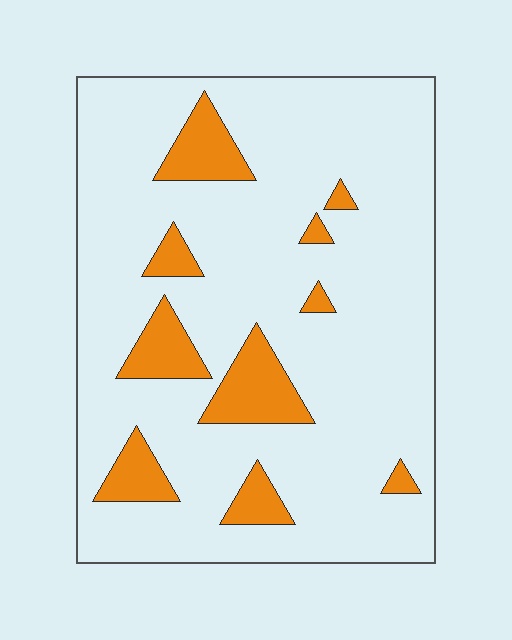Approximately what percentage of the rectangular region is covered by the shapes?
Approximately 15%.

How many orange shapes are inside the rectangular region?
10.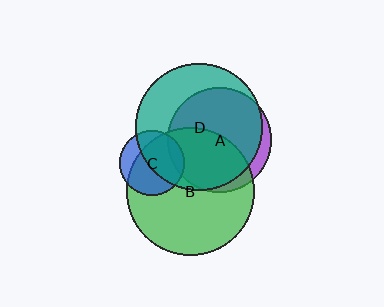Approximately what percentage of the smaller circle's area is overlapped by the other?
Approximately 90%.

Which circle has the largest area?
Circle B (green).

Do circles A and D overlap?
Yes.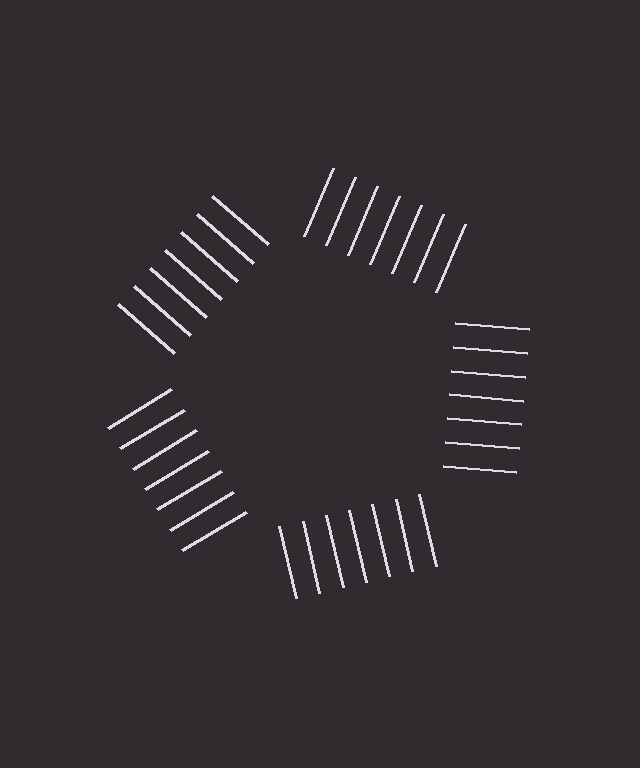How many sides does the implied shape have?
5 sides — the line-ends trace a pentagon.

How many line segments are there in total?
35 — 7 along each of the 5 edges.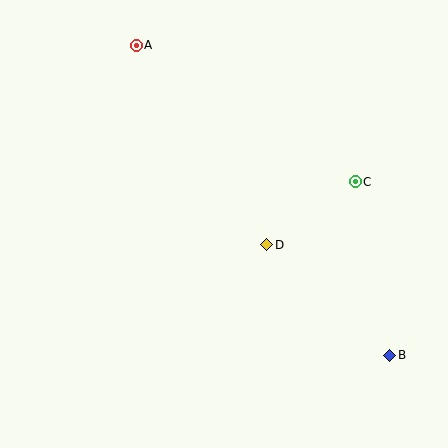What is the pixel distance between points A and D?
The distance between A and D is 238 pixels.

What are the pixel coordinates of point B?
Point B is at (390, 355).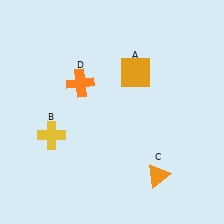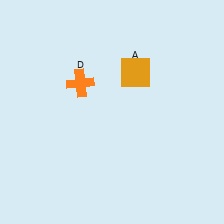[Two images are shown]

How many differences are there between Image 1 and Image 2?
There are 2 differences between the two images.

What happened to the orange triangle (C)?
The orange triangle (C) was removed in Image 2. It was in the bottom-right area of Image 1.